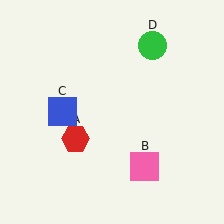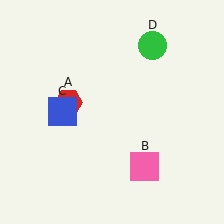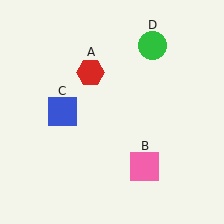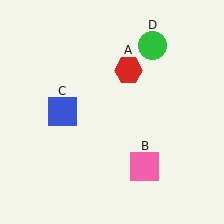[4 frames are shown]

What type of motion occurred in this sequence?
The red hexagon (object A) rotated clockwise around the center of the scene.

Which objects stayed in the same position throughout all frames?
Pink square (object B) and blue square (object C) and green circle (object D) remained stationary.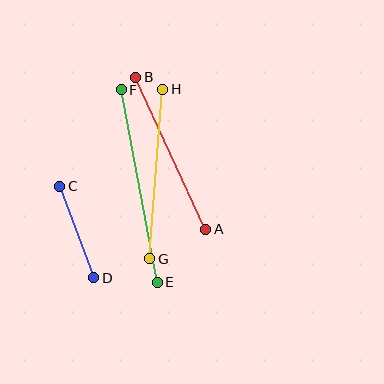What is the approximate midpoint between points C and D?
The midpoint is at approximately (77, 232) pixels.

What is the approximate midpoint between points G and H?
The midpoint is at approximately (156, 174) pixels.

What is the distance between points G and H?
The distance is approximately 170 pixels.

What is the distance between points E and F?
The distance is approximately 196 pixels.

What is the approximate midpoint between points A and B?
The midpoint is at approximately (171, 153) pixels.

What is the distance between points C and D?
The distance is approximately 97 pixels.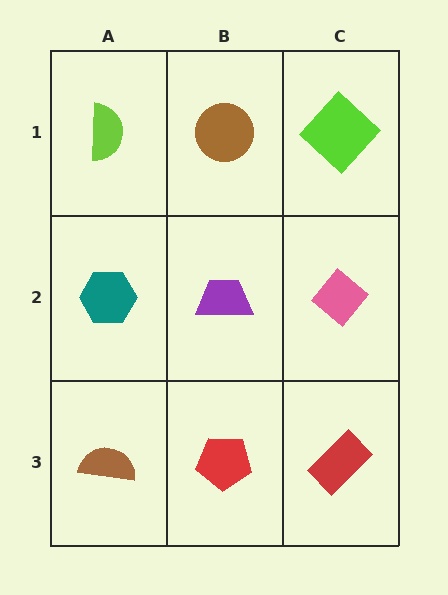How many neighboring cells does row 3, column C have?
2.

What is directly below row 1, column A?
A teal hexagon.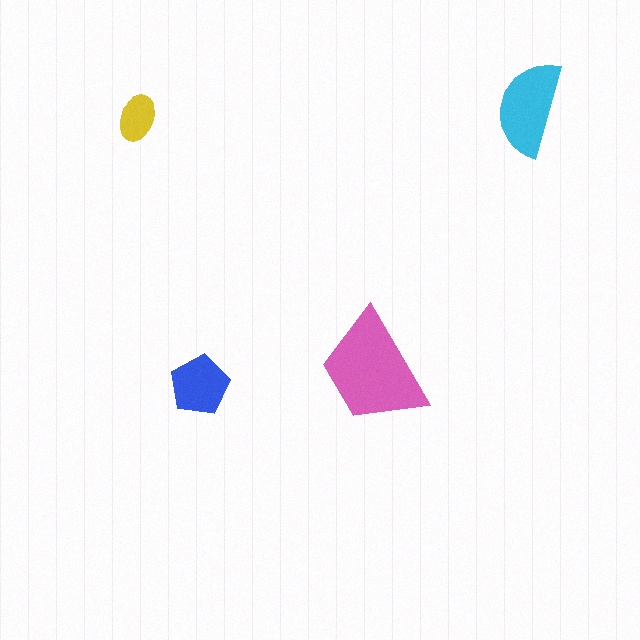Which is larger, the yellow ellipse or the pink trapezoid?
The pink trapezoid.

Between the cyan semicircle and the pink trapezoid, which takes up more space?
The pink trapezoid.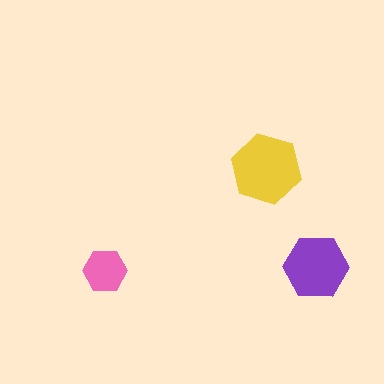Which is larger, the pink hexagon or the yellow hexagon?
The yellow one.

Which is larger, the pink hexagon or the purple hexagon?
The purple one.